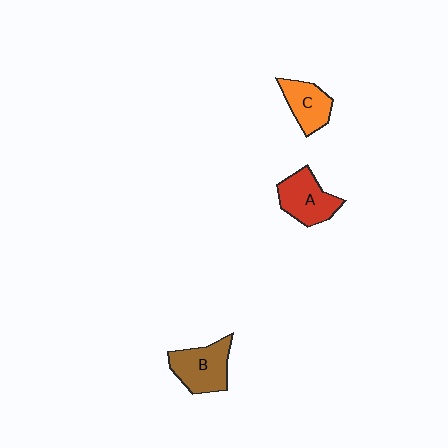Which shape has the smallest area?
Shape C (orange).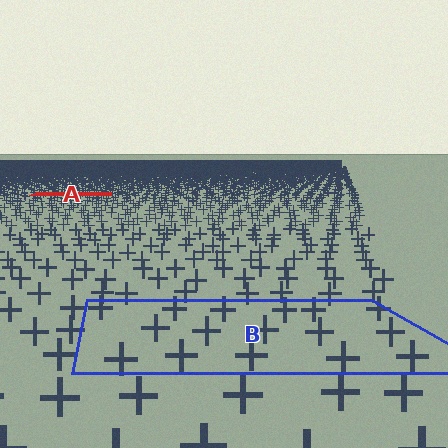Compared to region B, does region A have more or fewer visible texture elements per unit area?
Region A has more texture elements per unit area — they are packed more densely because it is farther away.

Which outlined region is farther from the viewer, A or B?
Region A is farther from the viewer — the texture elements inside it appear smaller and more densely packed.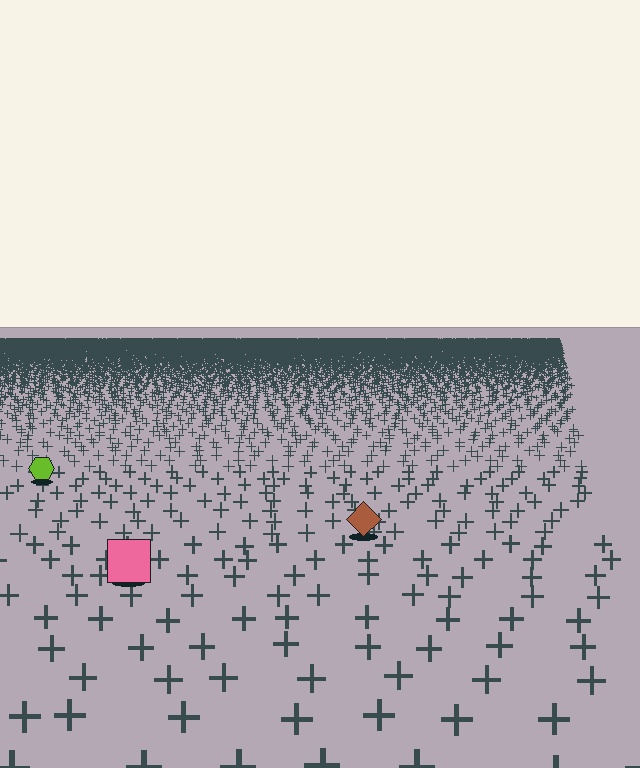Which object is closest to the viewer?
The pink square is closest. The texture marks near it are larger and more spread out.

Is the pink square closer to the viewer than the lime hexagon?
Yes. The pink square is closer — you can tell from the texture gradient: the ground texture is coarser near it.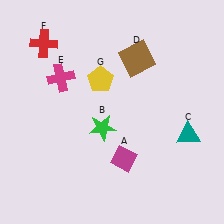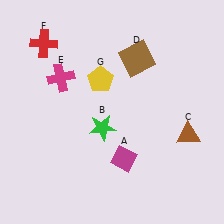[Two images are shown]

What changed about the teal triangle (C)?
In Image 1, C is teal. In Image 2, it changed to brown.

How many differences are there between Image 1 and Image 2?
There is 1 difference between the two images.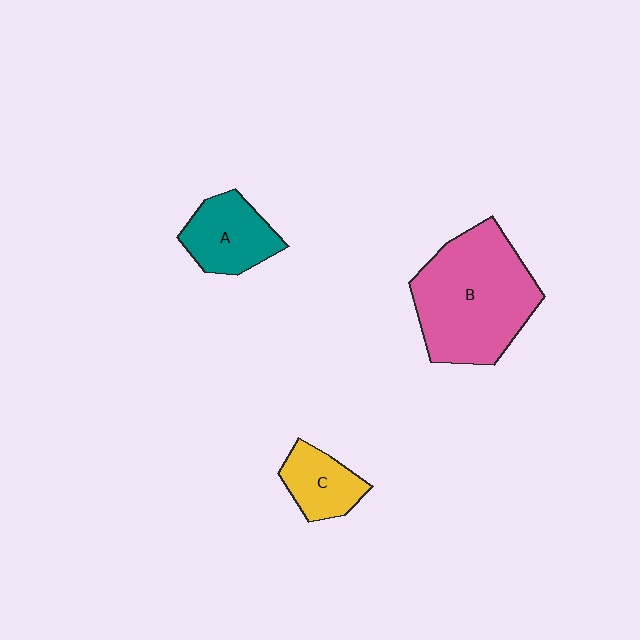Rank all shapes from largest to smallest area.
From largest to smallest: B (pink), A (teal), C (yellow).